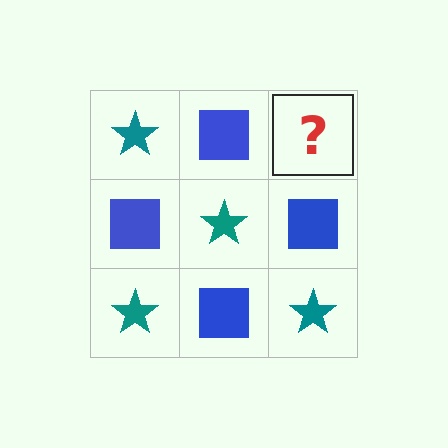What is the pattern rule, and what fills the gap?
The rule is that it alternates teal star and blue square in a checkerboard pattern. The gap should be filled with a teal star.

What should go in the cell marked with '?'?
The missing cell should contain a teal star.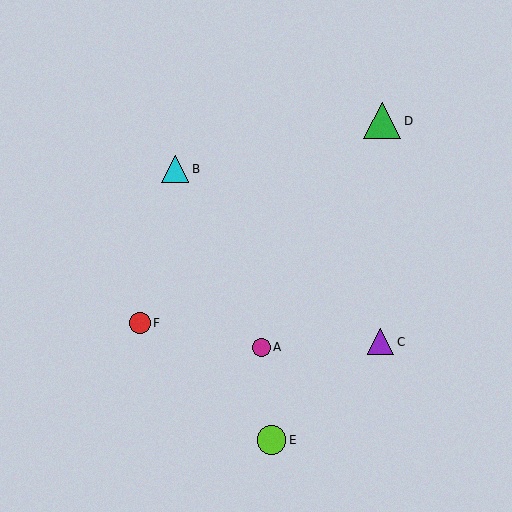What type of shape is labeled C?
Shape C is a purple triangle.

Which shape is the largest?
The green triangle (labeled D) is the largest.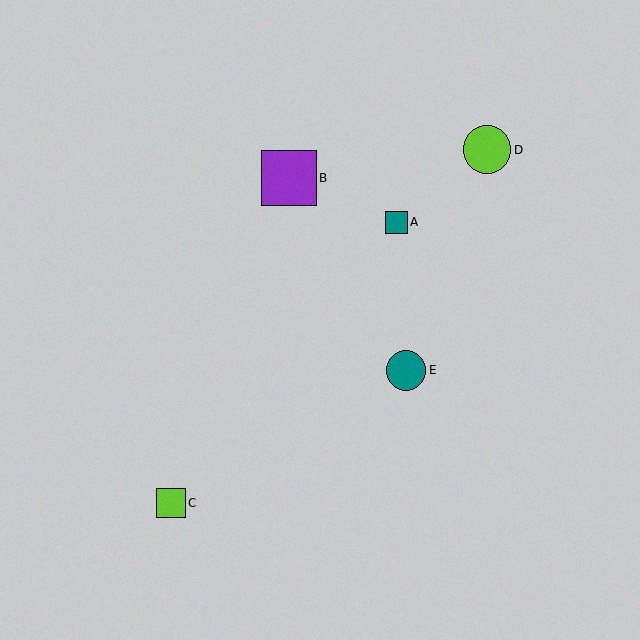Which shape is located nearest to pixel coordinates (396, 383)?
The teal circle (labeled E) at (406, 370) is nearest to that location.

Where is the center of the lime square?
The center of the lime square is at (171, 503).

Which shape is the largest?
The purple square (labeled B) is the largest.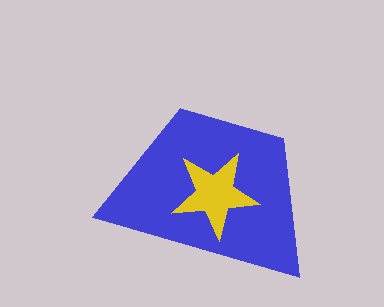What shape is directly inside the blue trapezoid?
The yellow star.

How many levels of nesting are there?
2.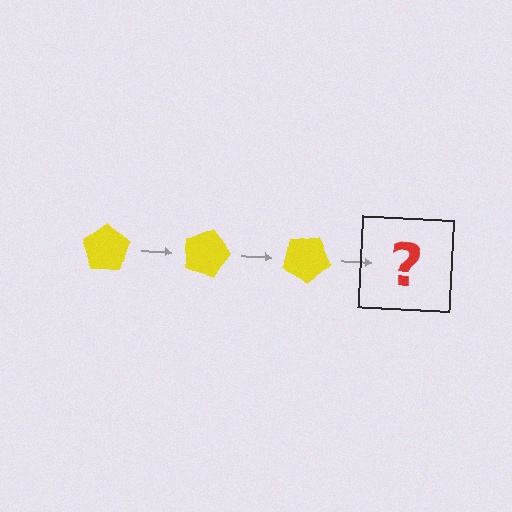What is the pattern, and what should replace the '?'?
The pattern is that the pentagon rotates 15 degrees each step. The '?' should be a yellow pentagon rotated 45 degrees.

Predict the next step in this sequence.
The next step is a yellow pentagon rotated 45 degrees.